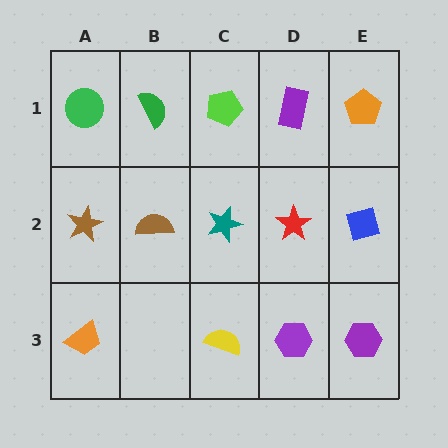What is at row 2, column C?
A teal star.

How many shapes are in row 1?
5 shapes.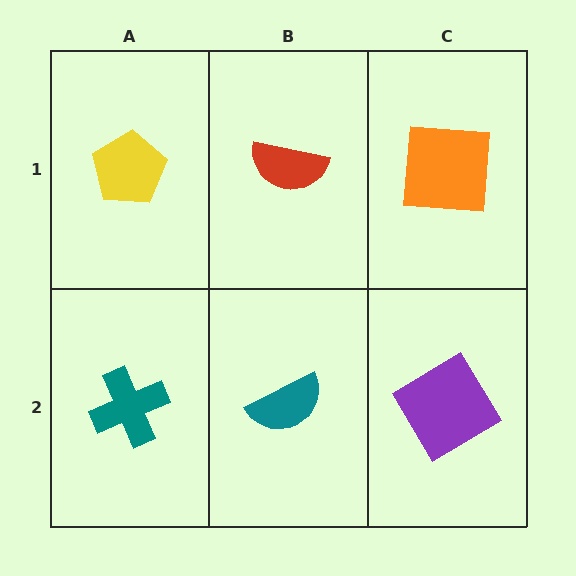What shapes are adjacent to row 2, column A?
A yellow pentagon (row 1, column A), a teal semicircle (row 2, column B).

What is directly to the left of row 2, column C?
A teal semicircle.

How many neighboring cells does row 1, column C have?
2.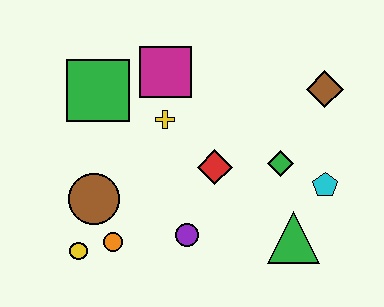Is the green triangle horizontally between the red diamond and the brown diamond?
Yes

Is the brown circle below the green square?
Yes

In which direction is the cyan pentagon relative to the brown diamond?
The cyan pentagon is below the brown diamond.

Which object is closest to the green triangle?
The cyan pentagon is closest to the green triangle.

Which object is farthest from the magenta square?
The green triangle is farthest from the magenta square.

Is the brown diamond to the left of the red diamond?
No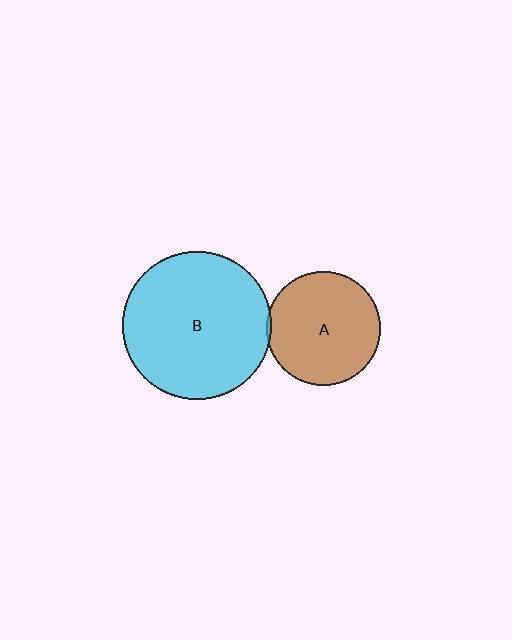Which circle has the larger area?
Circle B (cyan).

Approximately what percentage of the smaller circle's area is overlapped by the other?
Approximately 5%.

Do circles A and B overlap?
Yes.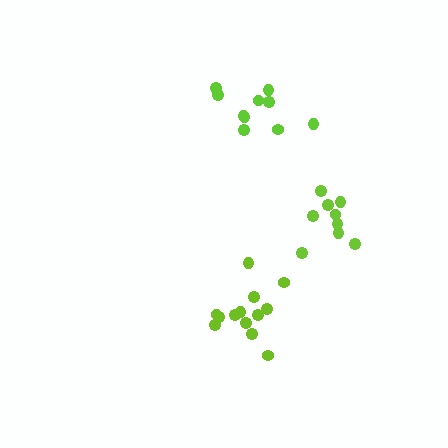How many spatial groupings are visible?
There are 3 spatial groupings.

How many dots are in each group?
Group 1: 9 dots, Group 2: 13 dots, Group 3: 10 dots (32 total).